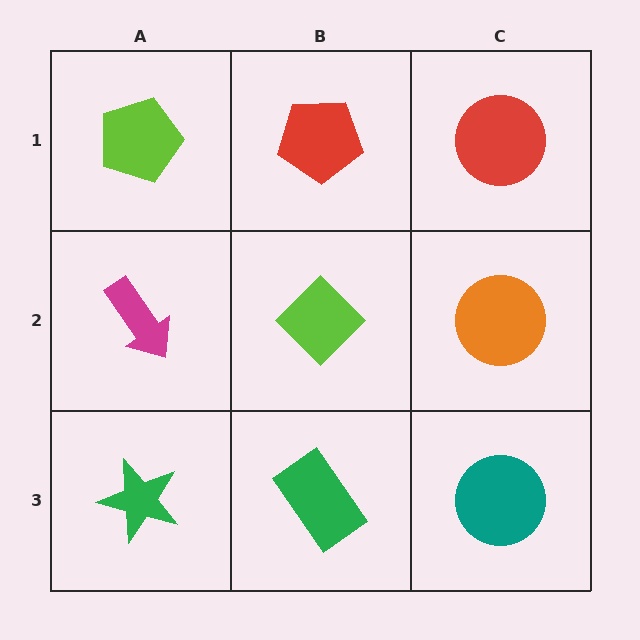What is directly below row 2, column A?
A green star.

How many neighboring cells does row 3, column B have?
3.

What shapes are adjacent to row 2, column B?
A red pentagon (row 1, column B), a green rectangle (row 3, column B), a magenta arrow (row 2, column A), an orange circle (row 2, column C).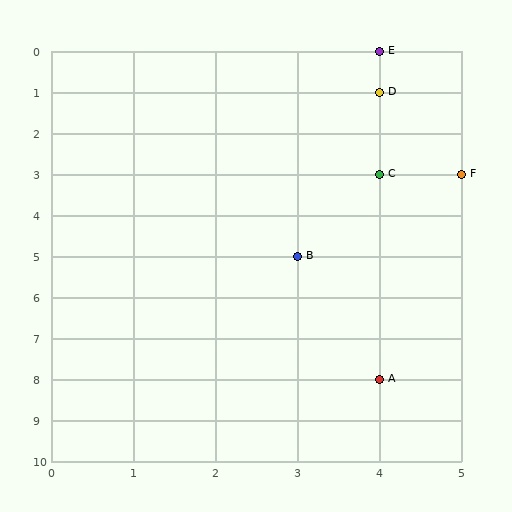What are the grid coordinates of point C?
Point C is at grid coordinates (4, 3).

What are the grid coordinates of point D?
Point D is at grid coordinates (4, 1).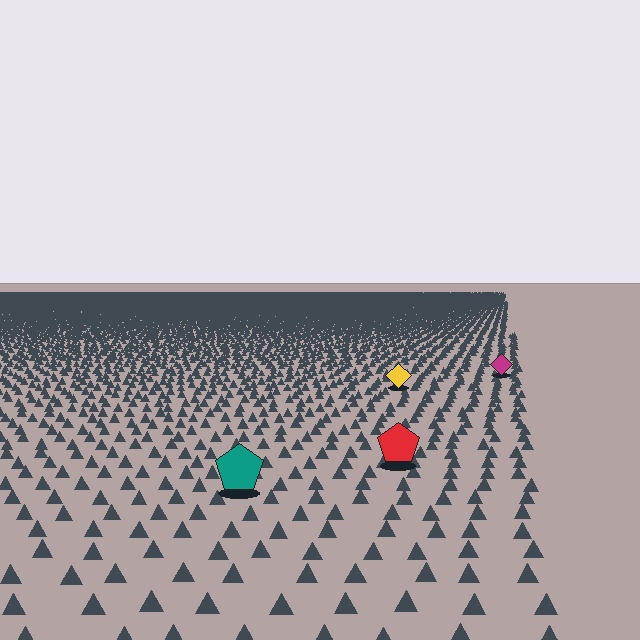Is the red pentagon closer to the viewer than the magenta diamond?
Yes. The red pentagon is closer — you can tell from the texture gradient: the ground texture is coarser near it.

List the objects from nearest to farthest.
From nearest to farthest: the teal pentagon, the red pentagon, the yellow diamond, the magenta diamond.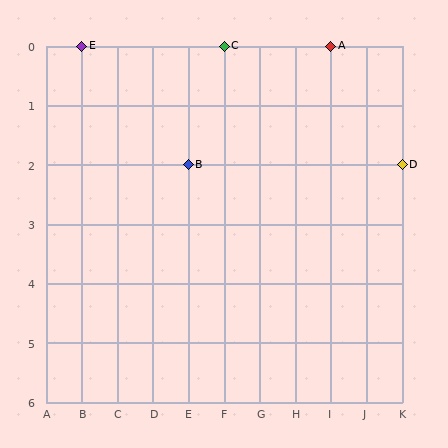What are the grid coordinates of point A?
Point A is at grid coordinates (I, 0).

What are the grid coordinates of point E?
Point E is at grid coordinates (B, 0).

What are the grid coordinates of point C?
Point C is at grid coordinates (F, 0).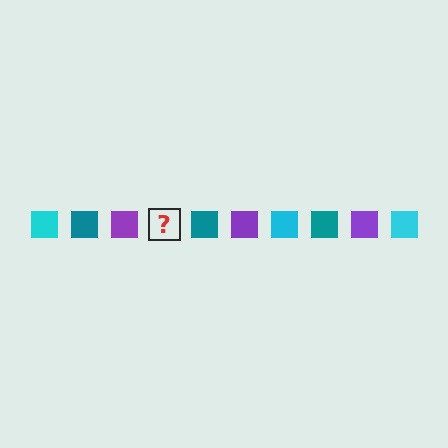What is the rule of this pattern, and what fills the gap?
The rule is that the pattern cycles through cyan, teal, purple squares. The gap should be filled with a cyan square.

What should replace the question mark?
The question mark should be replaced with a cyan square.